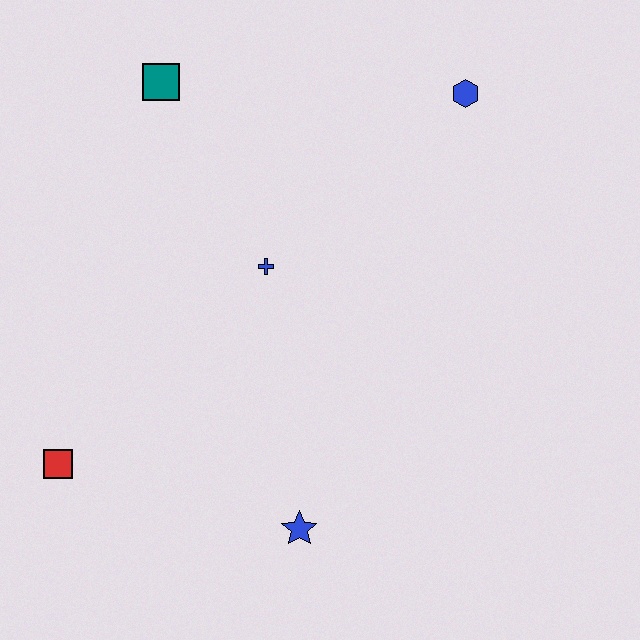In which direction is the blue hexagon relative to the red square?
The blue hexagon is to the right of the red square.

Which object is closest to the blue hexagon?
The blue cross is closest to the blue hexagon.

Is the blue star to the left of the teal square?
No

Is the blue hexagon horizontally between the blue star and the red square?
No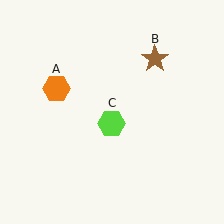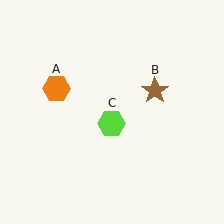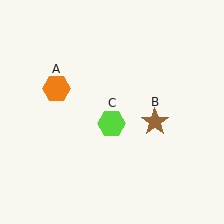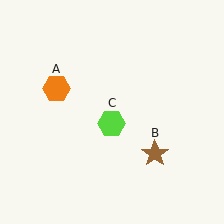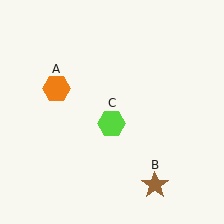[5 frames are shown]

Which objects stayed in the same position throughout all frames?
Orange hexagon (object A) and lime hexagon (object C) remained stationary.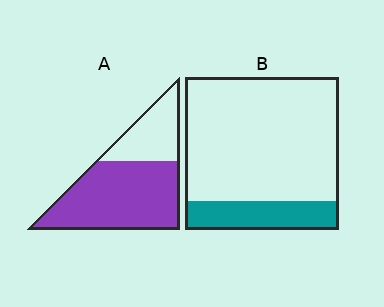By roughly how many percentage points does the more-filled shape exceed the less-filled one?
By roughly 50 percentage points (A over B).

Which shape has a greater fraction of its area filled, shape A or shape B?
Shape A.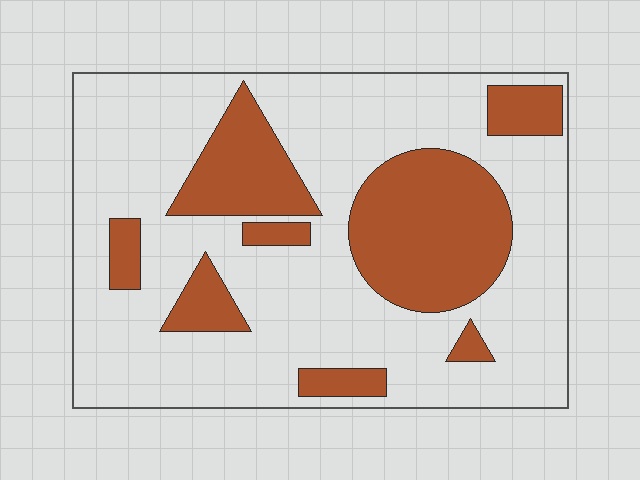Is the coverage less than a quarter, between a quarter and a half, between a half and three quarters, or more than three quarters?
Between a quarter and a half.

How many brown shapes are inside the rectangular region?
8.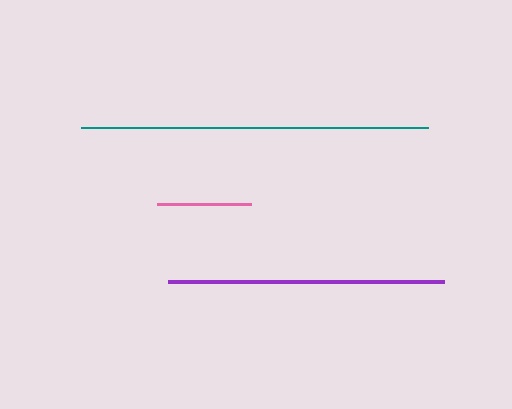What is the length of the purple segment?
The purple segment is approximately 276 pixels long.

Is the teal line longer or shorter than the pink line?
The teal line is longer than the pink line.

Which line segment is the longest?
The teal line is the longest at approximately 347 pixels.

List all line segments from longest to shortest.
From longest to shortest: teal, purple, pink.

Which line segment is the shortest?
The pink line is the shortest at approximately 95 pixels.